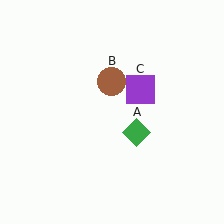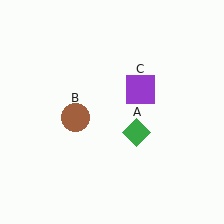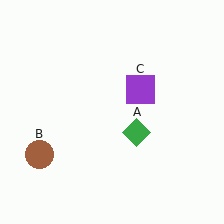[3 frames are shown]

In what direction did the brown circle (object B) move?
The brown circle (object B) moved down and to the left.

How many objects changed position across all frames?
1 object changed position: brown circle (object B).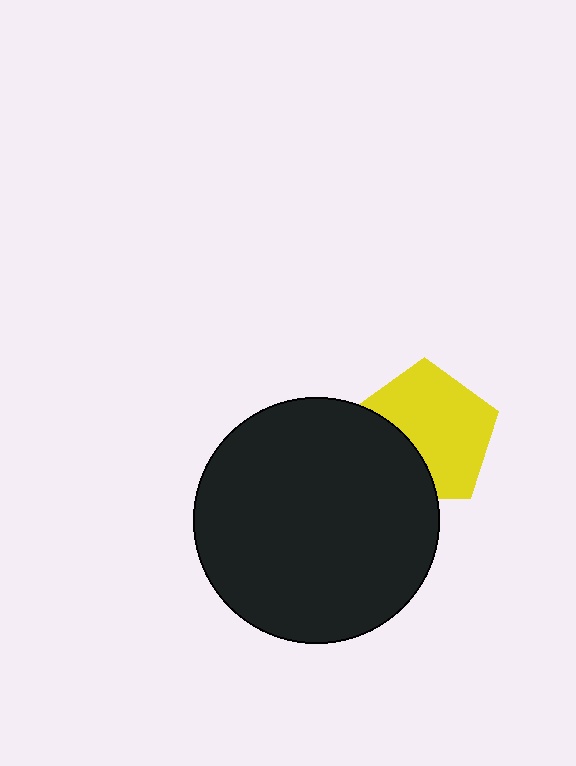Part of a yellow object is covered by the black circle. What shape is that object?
It is a pentagon.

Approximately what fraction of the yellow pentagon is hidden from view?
Roughly 32% of the yellow pentagon is hidden behind the black circle.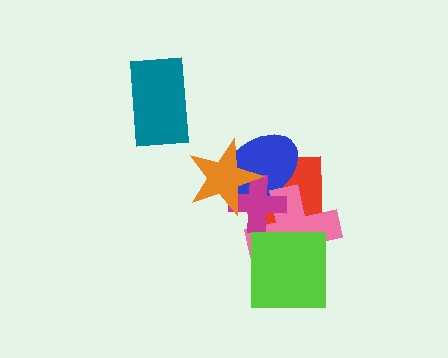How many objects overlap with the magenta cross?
4 objects overlap with the magenta cross.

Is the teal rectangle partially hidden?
No, no other shape covers it.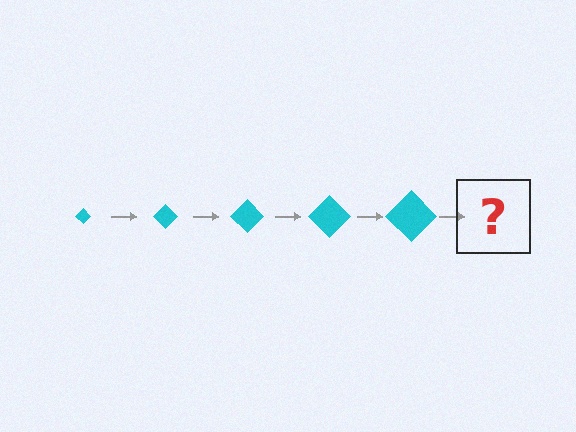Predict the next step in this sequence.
The next step is a cyan diamond, larger than the previous one.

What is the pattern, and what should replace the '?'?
The pattern is that the diamond gets progressively larger each step. The '?' should be a cyan diamond, larger than the previous one.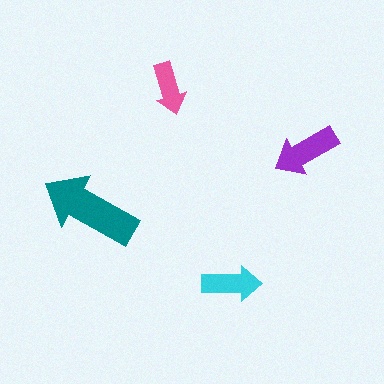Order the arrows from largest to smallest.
the teal one, the purple one, the cyan one, the pink one.